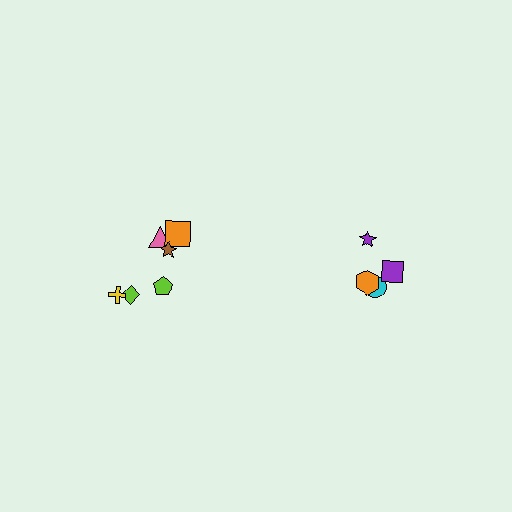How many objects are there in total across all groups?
There are 10 objects.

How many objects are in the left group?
There are 6 objects.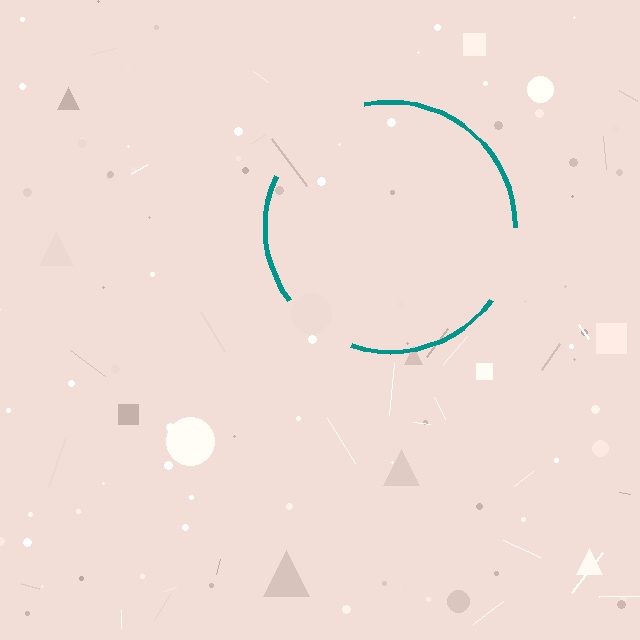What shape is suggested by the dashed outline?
The dashed outline suggests a circle.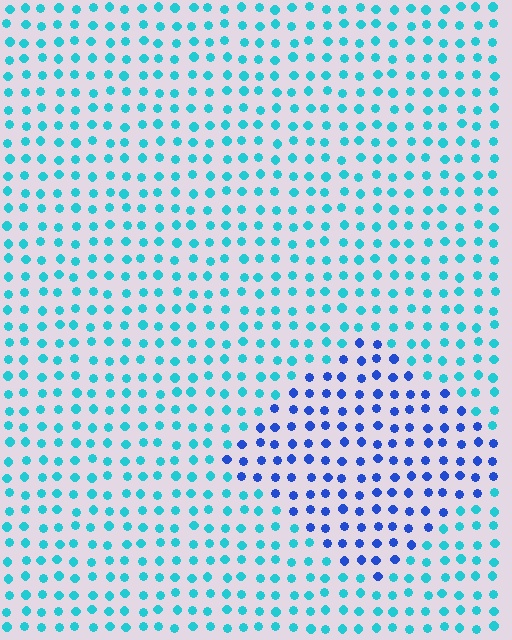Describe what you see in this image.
The image is filled with small cyan elements in a uniform arrangement. A diamond-shaped region is visible where the elements are tinted to a slightly different hue, forming a subtle color boundary.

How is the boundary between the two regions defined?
The boundary is defined purely by a slight shift in hue (about 44 degrees). Spacing, size, and orientation are identical on both sides.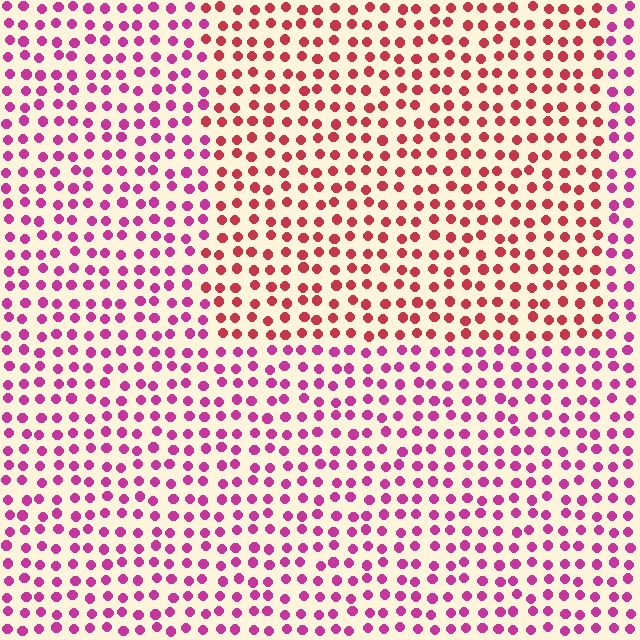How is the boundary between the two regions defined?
The boundary is defined purely by a slight shift in hue (about 34 degrees). Spacing, size, and orientation are identical on both sides.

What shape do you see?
I see a rectangle.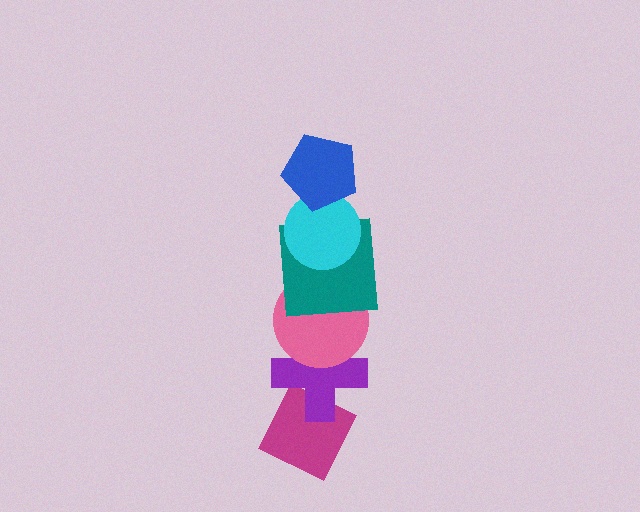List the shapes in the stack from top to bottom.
From top to bottom: the blue pentagon, the cyan circle, the teal square, the pink circle, the purple cross, the magenta diamond.